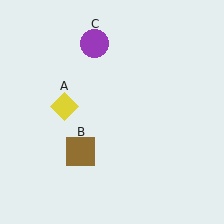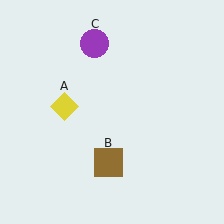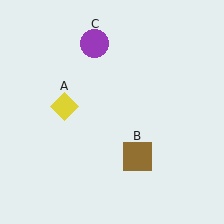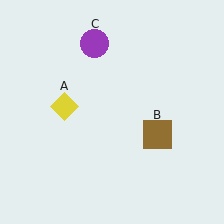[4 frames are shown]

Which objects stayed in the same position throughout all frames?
Yellow diamond (object A) and purple circle (object C) remained stationary.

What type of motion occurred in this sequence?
The brown square (object B) rotated counterclockwise around the center of the scene.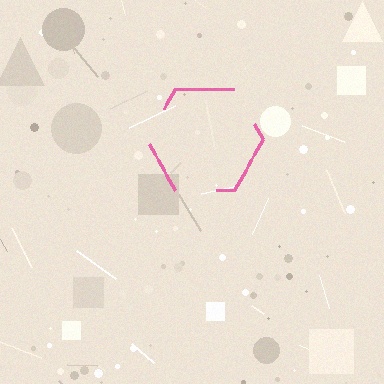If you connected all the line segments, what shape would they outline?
They would outline a hexagon.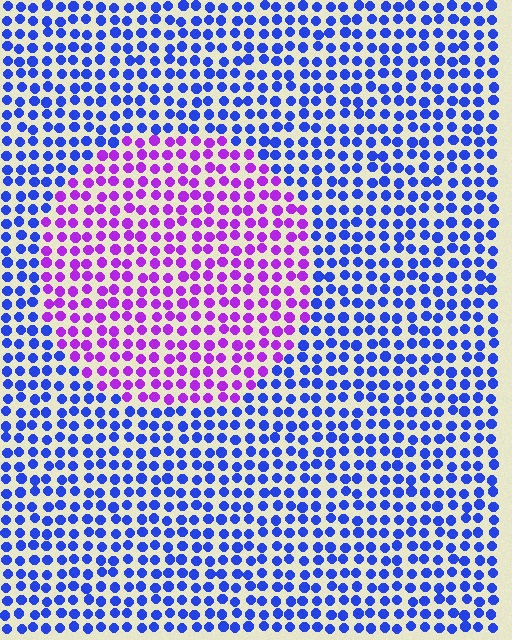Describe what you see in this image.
The image is filled with small blue elements in a uniform arrangement. A circle-shaped region is visible where the elements are tinted to a slightly different hue, forming a subtle color boundary.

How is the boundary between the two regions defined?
The boundary is defined purely by a slight shift in hue (about 54 degrees). Spacing, size, and orientation are identical on both sides.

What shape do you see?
I see a circle.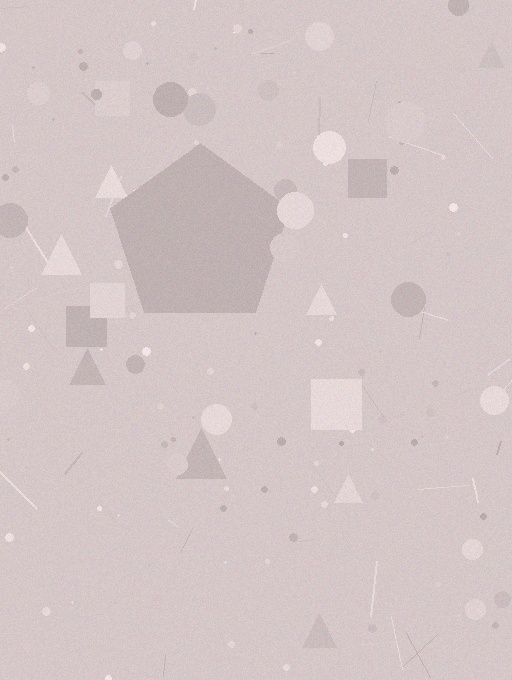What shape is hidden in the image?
A pentagon is hidden in the image.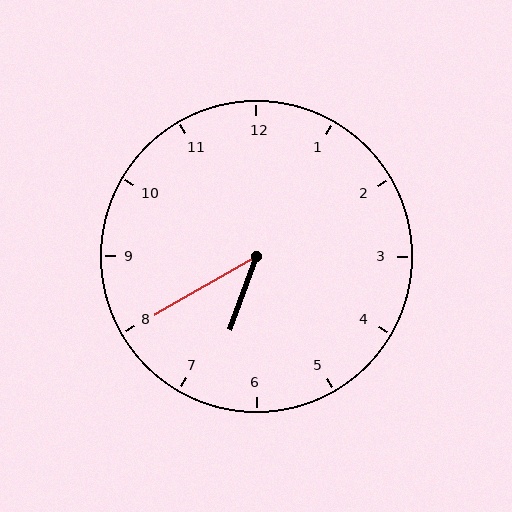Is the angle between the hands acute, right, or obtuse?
It is acute.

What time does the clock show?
6:40.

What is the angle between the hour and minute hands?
Approximately 40 degrees.